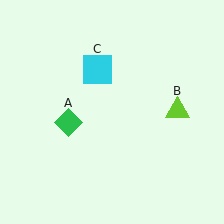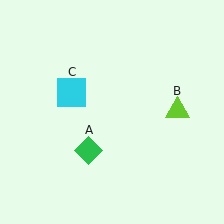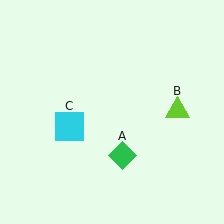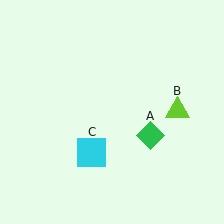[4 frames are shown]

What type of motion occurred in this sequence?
The green diamond (object A), cyan square (object C) rotated counterclockwise around the center of the scene.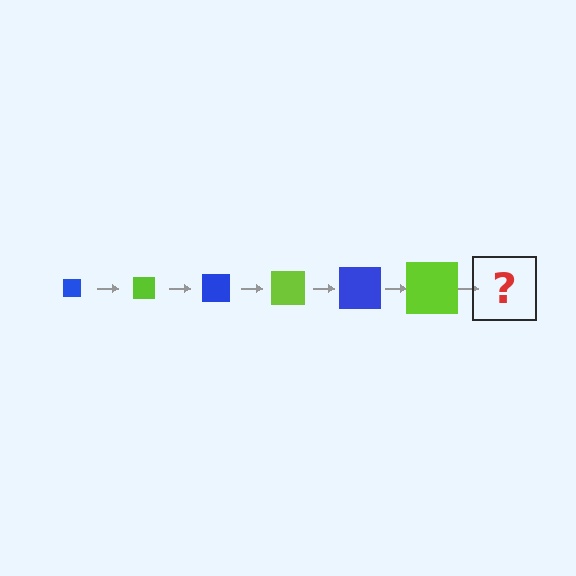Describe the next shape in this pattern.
It should be a blue square, larger than the previous one.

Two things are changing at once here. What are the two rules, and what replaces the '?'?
The two rules are that the square grows larger each step and the color cycles through blue and lime. The '?' should be a blue square, larger than the previous one.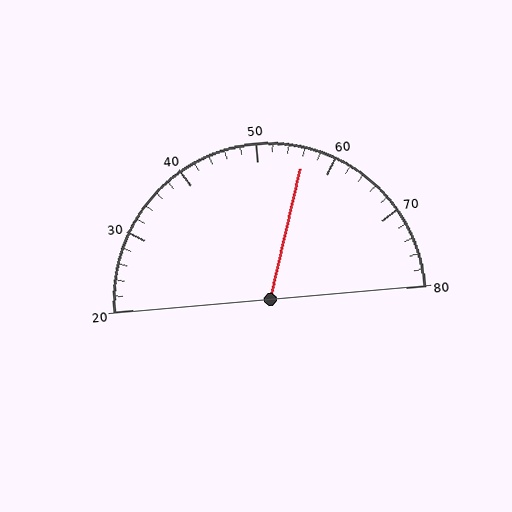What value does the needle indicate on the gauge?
The needle indicates approximately 56.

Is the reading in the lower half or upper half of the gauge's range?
The reading is in the upper half of the range (20 to 80).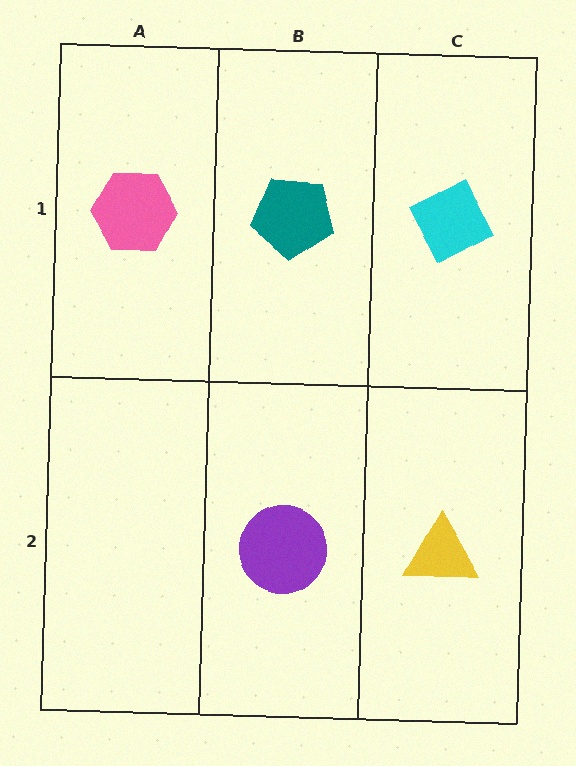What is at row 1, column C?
A cyan diamond.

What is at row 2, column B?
A purple circle.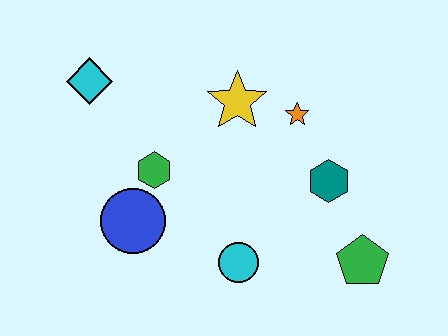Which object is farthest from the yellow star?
The green pentagon is farthest from the yellow star.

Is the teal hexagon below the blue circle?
No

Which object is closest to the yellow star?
The orange star is closest to the yellow star.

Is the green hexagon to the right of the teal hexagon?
No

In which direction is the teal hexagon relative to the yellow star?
The teal hexagon is to the right of the yellow star.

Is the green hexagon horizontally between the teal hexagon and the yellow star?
No